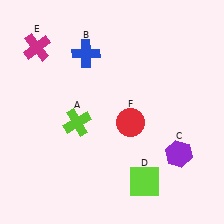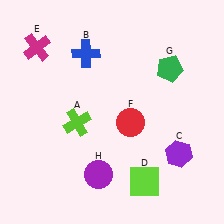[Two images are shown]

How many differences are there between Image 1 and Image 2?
There are 2 differences between the two images.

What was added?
A green pentagon (G), a purple circle (H) were added in Image 2.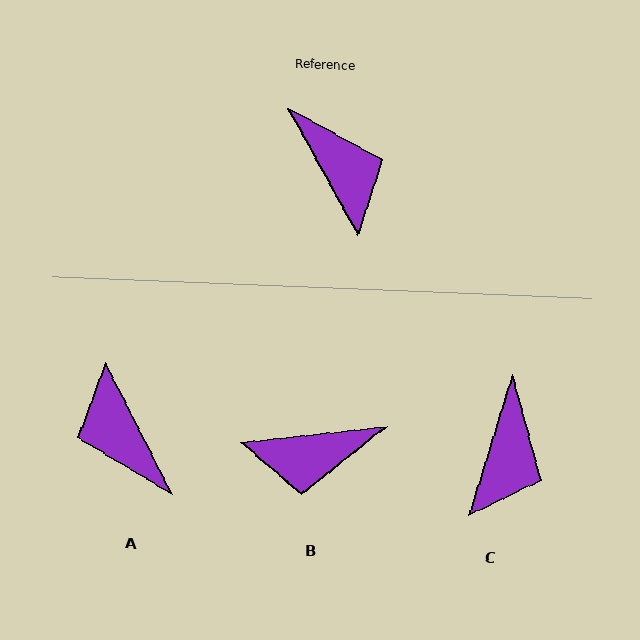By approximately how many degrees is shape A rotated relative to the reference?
Approximately 178 degrees counter-clockwise.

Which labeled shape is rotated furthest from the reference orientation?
A, about 178 degrees away.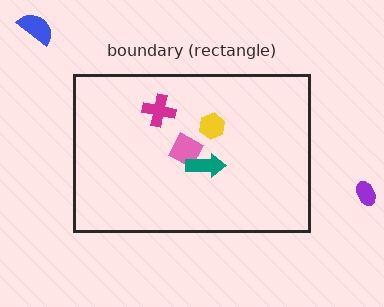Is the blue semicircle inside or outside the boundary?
Outside.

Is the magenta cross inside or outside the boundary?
Inside.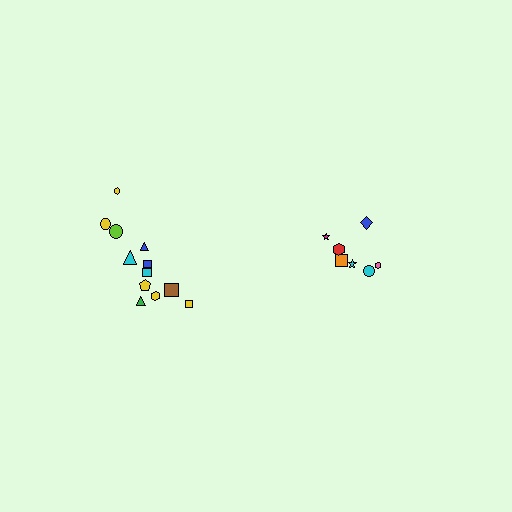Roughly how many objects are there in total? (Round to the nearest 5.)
Roughly 20 objects in total.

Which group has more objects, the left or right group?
The left group.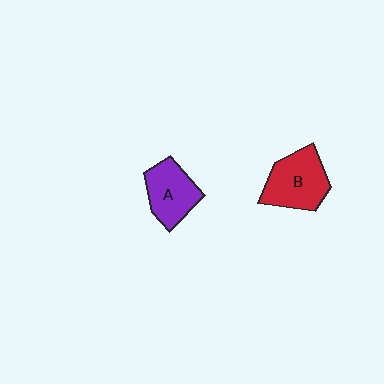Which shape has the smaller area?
Shape A (purple).